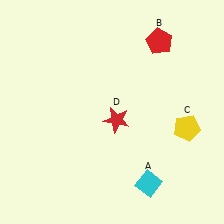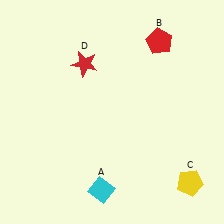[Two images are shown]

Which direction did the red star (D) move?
The red star (D) moved up.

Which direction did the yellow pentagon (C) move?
The yellow pentagon (C) moved down.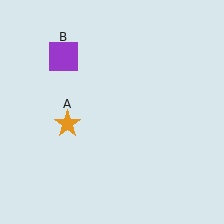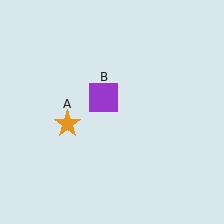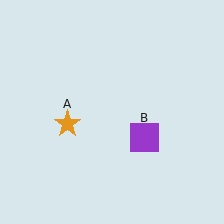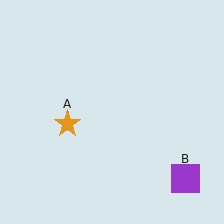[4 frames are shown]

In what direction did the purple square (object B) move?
The purple square (object B) moved down and to the right.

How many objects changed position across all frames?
1 object changed position: purple square (object B).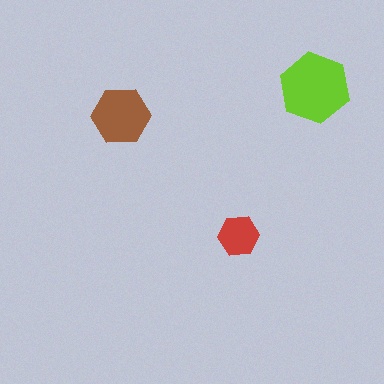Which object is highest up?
The lime hexagon is topmost.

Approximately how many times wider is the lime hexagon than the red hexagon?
About 1.5 times wider.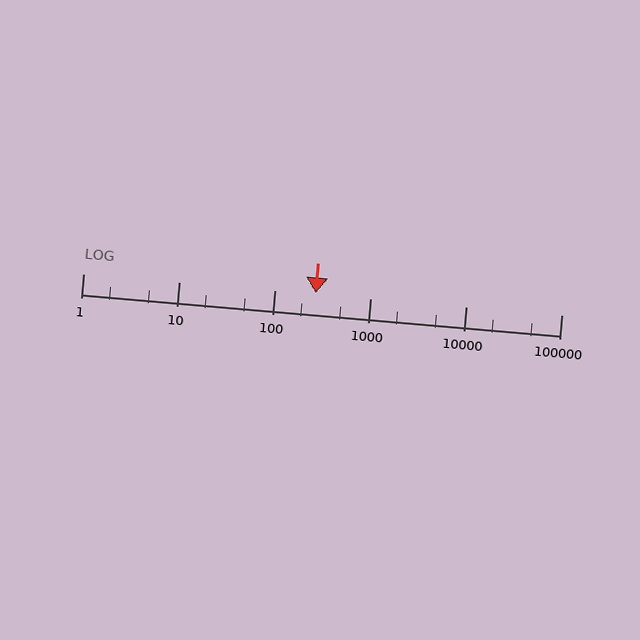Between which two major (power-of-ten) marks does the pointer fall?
The pointer is between 100 and 1000.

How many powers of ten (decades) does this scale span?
The scale spans 5 decades, from 1 to 100000.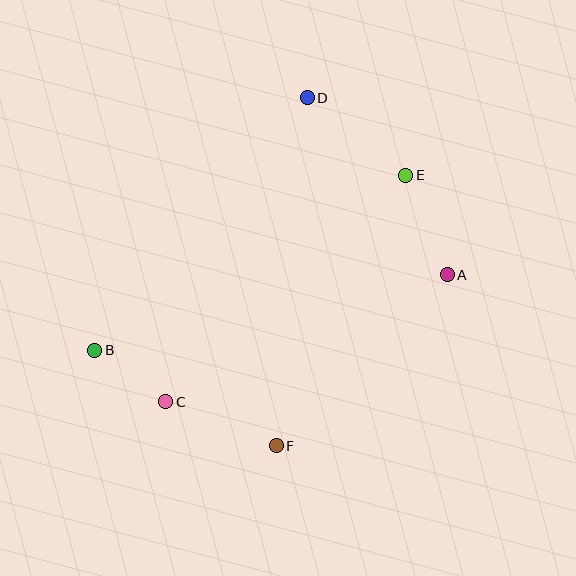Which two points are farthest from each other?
Points A and B are farthest from each other.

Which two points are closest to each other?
Points B and C are closest to each other.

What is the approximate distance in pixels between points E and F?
The distance between E and F is approximately 300 pixels.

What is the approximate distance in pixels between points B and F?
The distance between B and F is approximately 205 pixels.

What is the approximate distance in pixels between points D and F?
The distance between D and F is approximately 350 pixels.